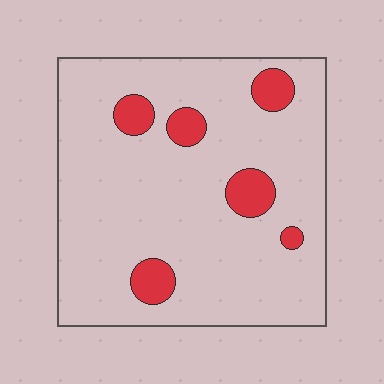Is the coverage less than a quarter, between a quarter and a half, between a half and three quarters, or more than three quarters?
Less than a quarter.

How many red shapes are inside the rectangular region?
6.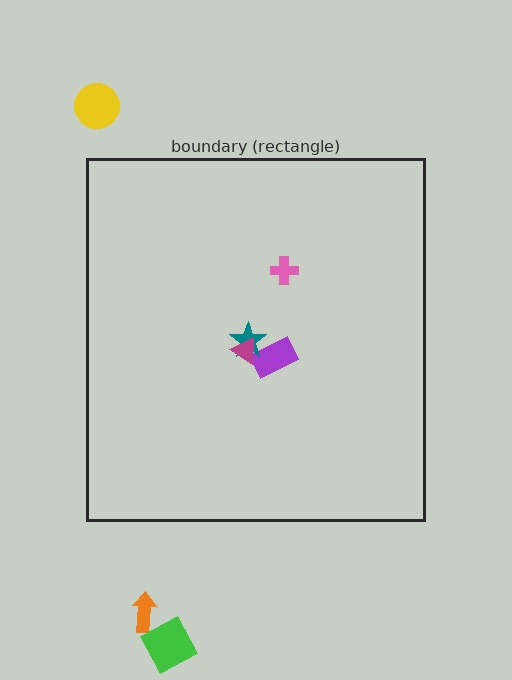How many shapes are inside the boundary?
4 inside, 3 outside.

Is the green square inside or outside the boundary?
Outside.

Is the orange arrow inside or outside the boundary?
Outside.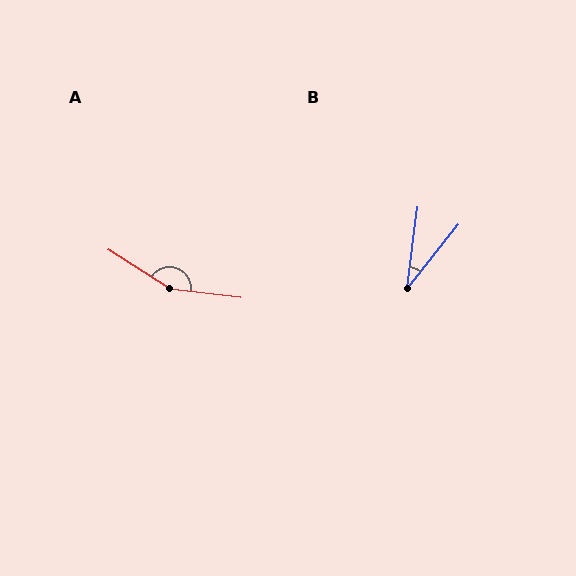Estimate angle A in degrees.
Approximately 154 degrees.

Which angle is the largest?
A, at approximately 154 degrees.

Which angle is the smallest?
B, at approximately 31 degrees.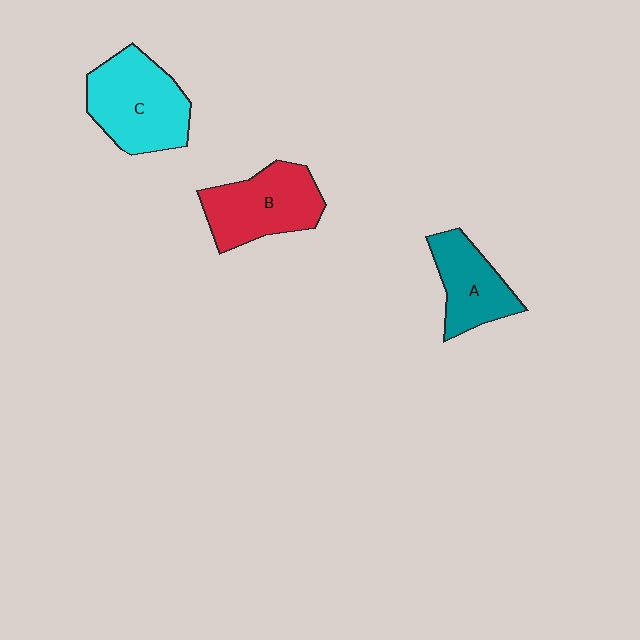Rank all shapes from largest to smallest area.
From largest to smallest: C (cyan), B (red), A (teal).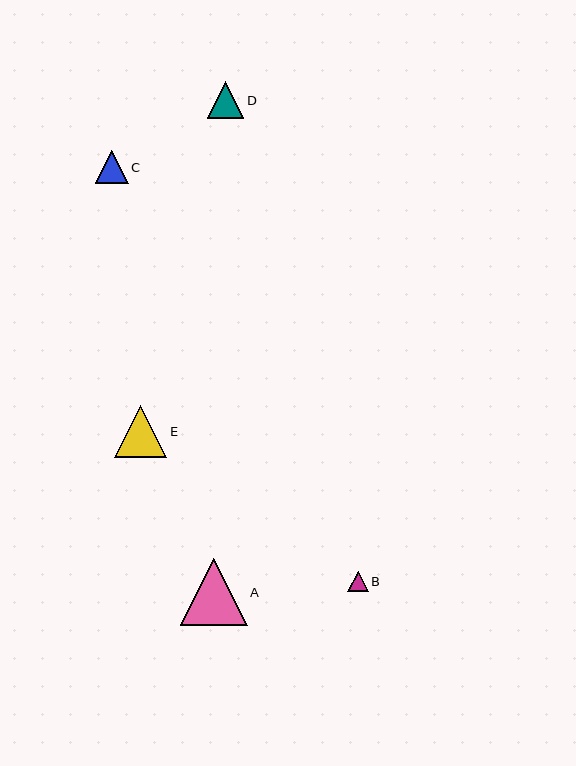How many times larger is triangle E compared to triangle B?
Triangle E is approximately 2.5 times the size of triangle B.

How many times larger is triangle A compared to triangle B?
Triangle A is approximately 3.3 times the size of triangle B.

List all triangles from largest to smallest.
From largest to smallest: A, E, D, C, B.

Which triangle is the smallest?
Triangle B is the smallest with a size of approximately 20 pixels.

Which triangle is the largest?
Triangle A is the largest with a size of approximately 67 pixels.